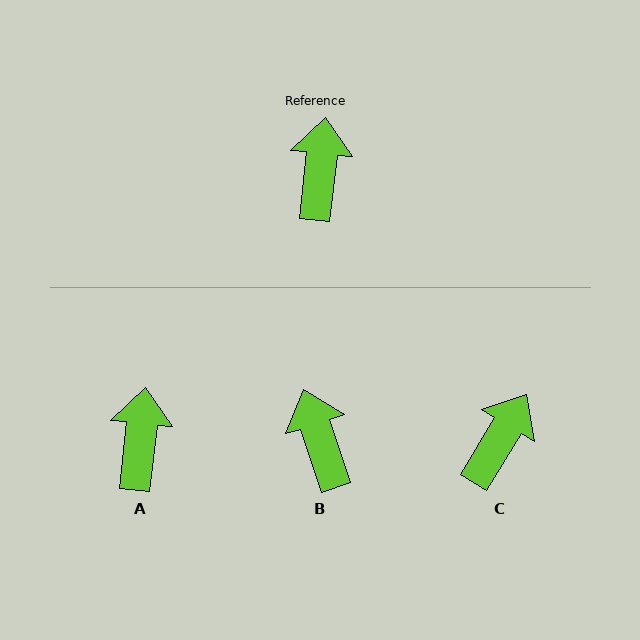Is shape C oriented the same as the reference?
No, it is off by about 25 degrees.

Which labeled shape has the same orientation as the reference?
A.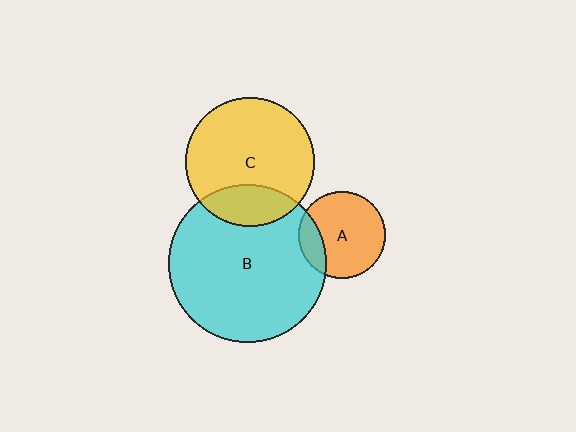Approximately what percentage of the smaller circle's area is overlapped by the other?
Approximately 20%.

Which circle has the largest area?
Circle B (cyan).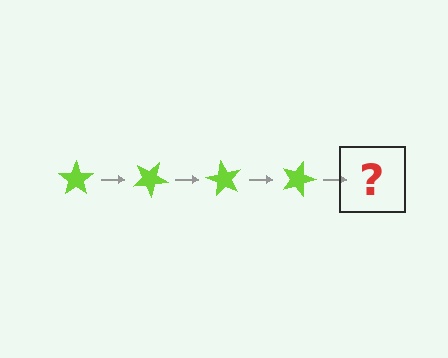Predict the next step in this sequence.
The next step is a lime star rotated 120 degrees.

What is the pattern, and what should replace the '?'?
The pattern is that the star rotates 30 degrees each step. The '?' should be a lime star rotated 120 degrees.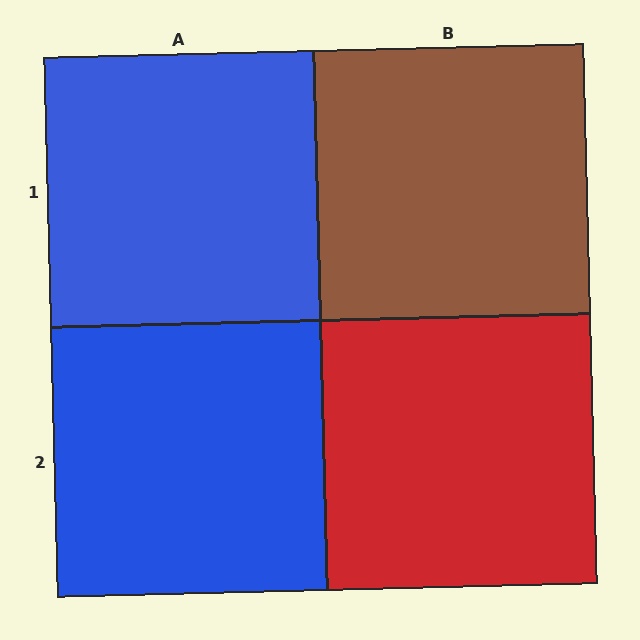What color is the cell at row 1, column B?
Brown.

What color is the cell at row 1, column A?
Blue.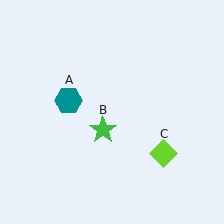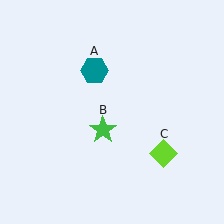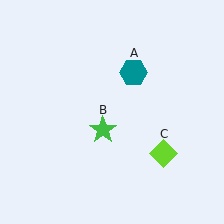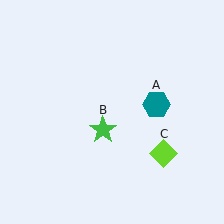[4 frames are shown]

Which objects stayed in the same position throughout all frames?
Green star (object B) and lime diamond (object C) remained stationary.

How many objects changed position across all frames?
1 object changed position: teal hexagon (object A).